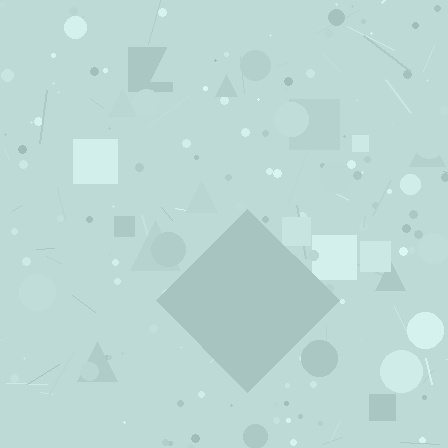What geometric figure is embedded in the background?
A diamond is embedded in the background.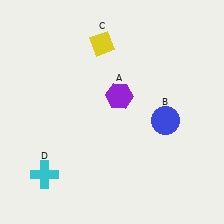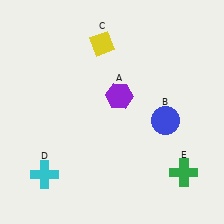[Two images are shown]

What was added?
A green cross (E) was added in Image 2.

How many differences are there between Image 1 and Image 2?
There is 1 difference between the two images.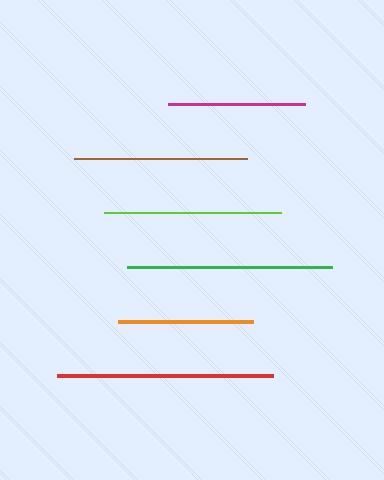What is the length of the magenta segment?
The magenta segment is approximately 137 pixels long.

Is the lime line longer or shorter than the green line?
The green line is longer than the lime line.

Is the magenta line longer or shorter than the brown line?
The brown line is longer than the magenta line.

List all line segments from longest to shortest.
From longest to shortest: red, green, lime, brown, magenta, orange.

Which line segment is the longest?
The red line is the longest at approximately 216 pixels.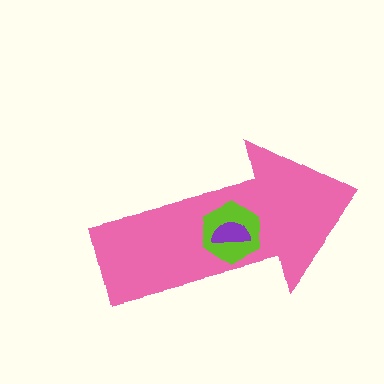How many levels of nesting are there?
3.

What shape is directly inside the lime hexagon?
The purple semicircle.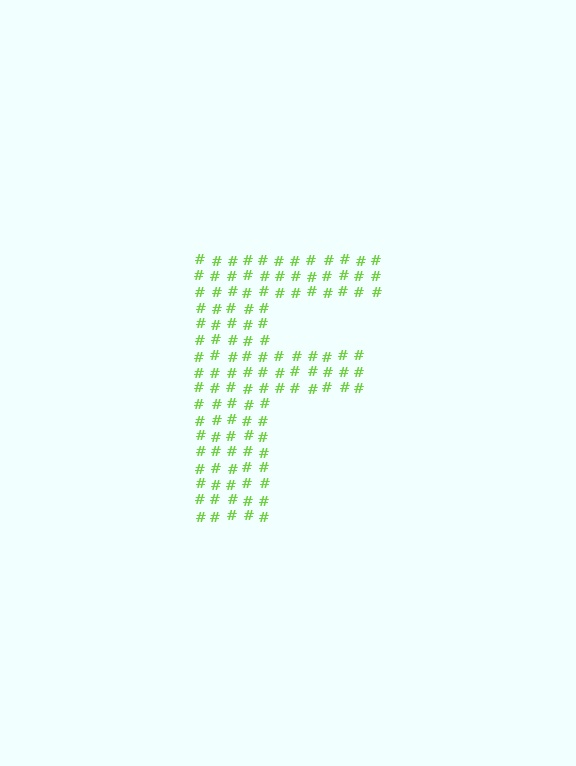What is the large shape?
The large shape is the letter F.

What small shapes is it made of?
It is made of small hash symbols.